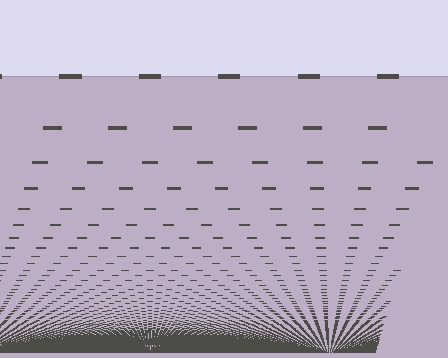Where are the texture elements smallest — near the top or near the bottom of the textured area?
Near the bottom.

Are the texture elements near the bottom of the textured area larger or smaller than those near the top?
Smaller. The gradient is inverted — elements near the bottom are smaller and denser.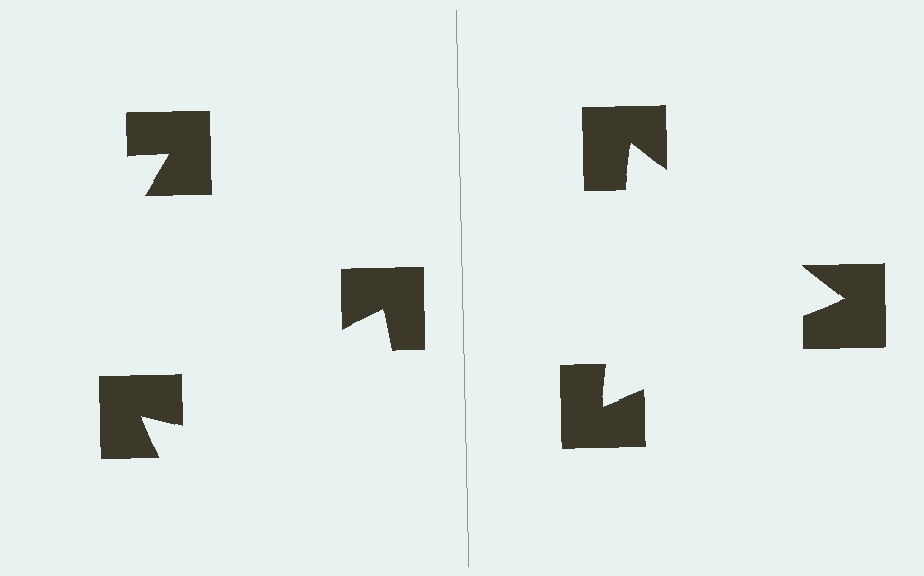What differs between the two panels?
The notched squares are positioned identically on both sides; only the wedge orientations differ. On the right they align to a triangle; on the left they are misaligned.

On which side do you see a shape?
An illusory triangle appears on the right side. On the left side the wedge cuts are rotated, so no coherent shape forms.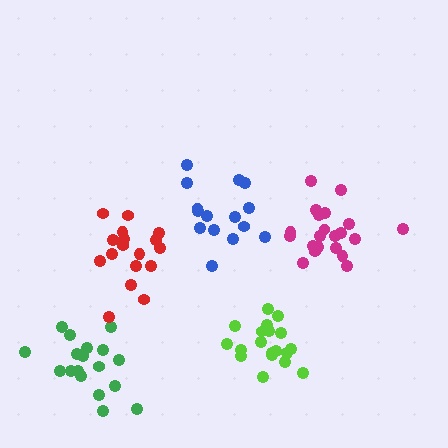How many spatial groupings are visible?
There are 5 spatial groupings.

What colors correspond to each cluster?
The clusters are colored: magenta, green, red, lime, blue.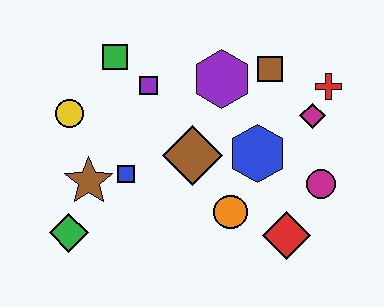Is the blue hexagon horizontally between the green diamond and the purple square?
No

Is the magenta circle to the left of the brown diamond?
No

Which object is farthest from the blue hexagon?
The green diamond is farthest from the blue hexagon.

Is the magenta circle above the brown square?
No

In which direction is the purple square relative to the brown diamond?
The purple square is above the brown diamond.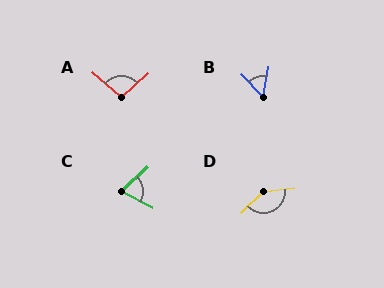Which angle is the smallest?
B, at approximately 54 degrees.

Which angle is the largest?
D, at approximately 142 degrees.